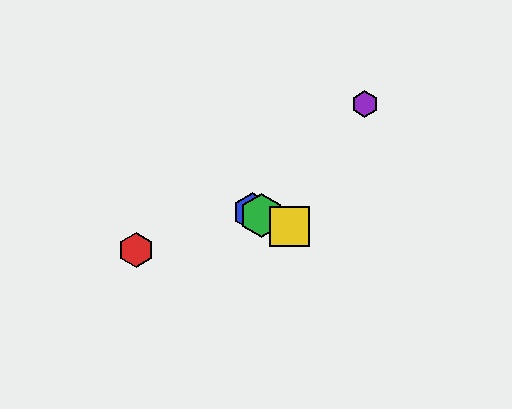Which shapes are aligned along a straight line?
The blue hexagon, the green hexagon, the yellow square are aligned along a straight line.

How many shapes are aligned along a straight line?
3 shapes (the blue hexagon, the green hexagon, the yellow square) are aligned along a straight line.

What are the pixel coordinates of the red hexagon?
The red hexagon is at (136, 250).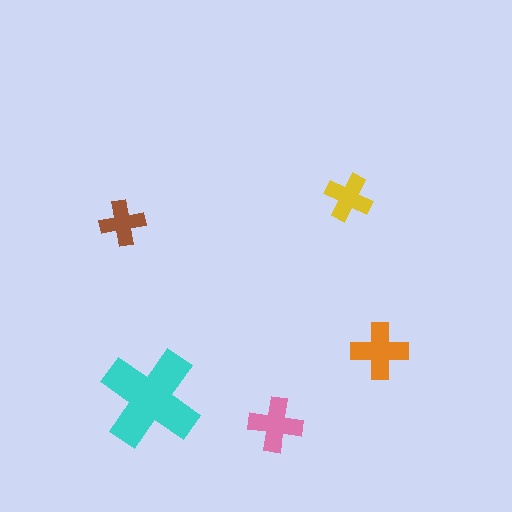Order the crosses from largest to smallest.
the cyan one, the orange one, the pink one, the yellow one, the brown one.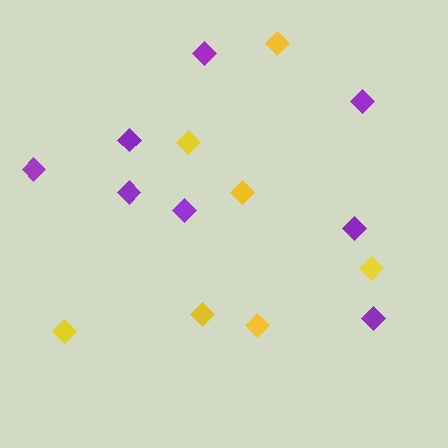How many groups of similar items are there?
There are 2 groups: one group of purple diamonds (8) and one group of yellow diamonds (7).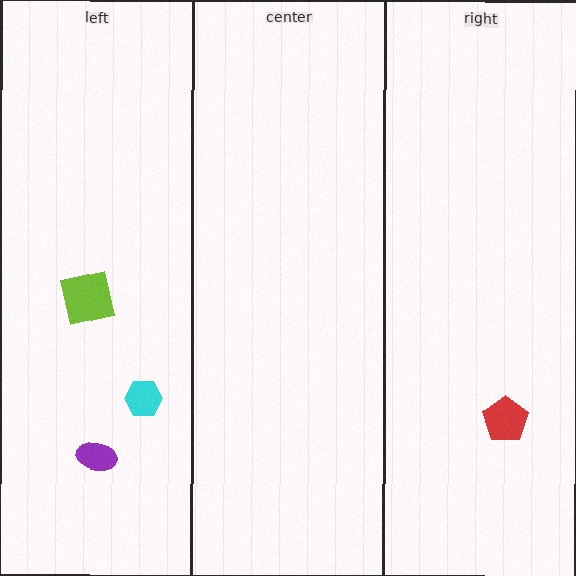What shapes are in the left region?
The lime square, the purple ellipse, the cyan hexagon.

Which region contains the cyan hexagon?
The left region.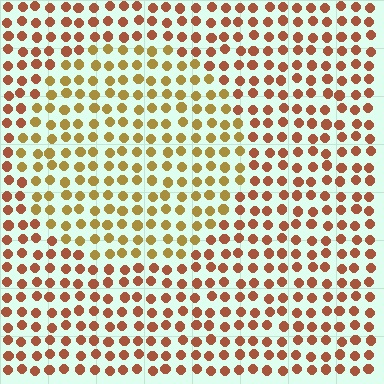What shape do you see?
I see a circle.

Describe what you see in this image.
The image is filled with small brown elements in a uniform arrangement. A circle-shaped region is visible where the elements are tinted to a slightly different hue, forming a subtle color boundary.